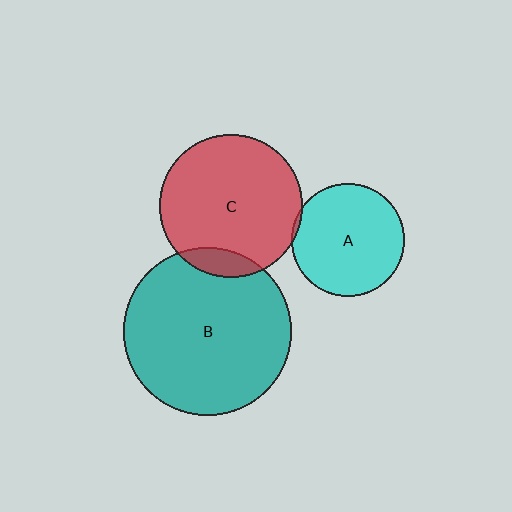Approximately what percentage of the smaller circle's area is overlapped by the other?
Approximately 10%.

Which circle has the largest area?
Circle B (teal).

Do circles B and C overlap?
Yes.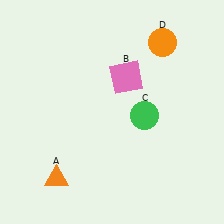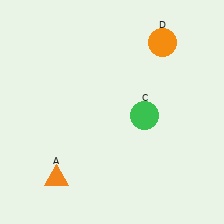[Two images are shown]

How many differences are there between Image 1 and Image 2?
There is 1 difference between the two images.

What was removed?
The pink square (B) was removed in Image 2.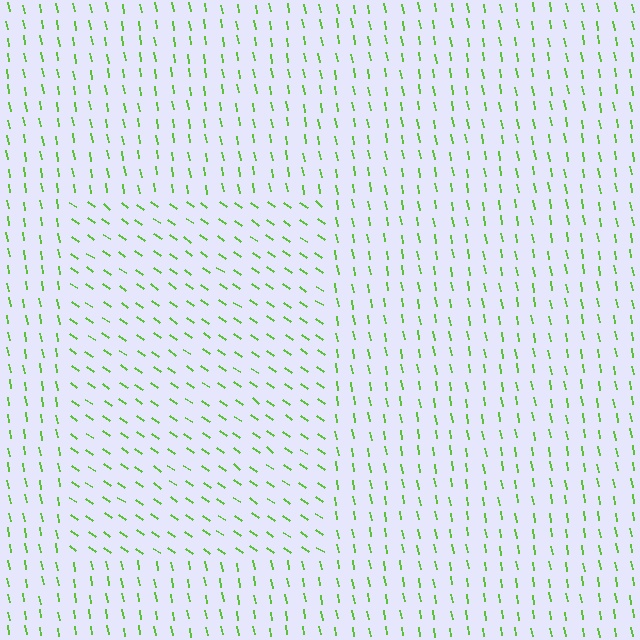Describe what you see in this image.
The image is filled with small lime line segments. A rectangle region in the image has lines oriented differently from the surrounding lines, creating a visible texture boundary.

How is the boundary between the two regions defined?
The boundary is defined purely by a change in line orientation (approximately 45 degrees difference). All lines are the same color and thickness.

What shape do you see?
I see a rectangle.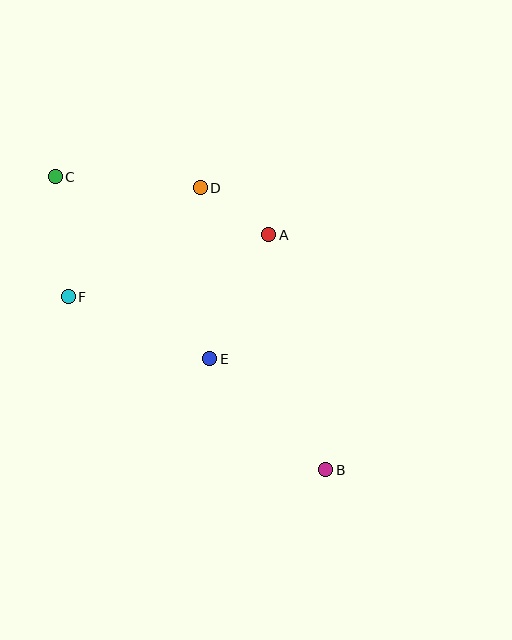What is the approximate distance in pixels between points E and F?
The distance between E and F is approximately 155 pixels.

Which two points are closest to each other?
Points A and D are closest to each other.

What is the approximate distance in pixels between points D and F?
The distance between D and F is approximately 172 pixels.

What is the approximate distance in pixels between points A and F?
The distance between A and F is approximately 210 pixels.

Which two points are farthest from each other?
Points B and C are farthest from each other.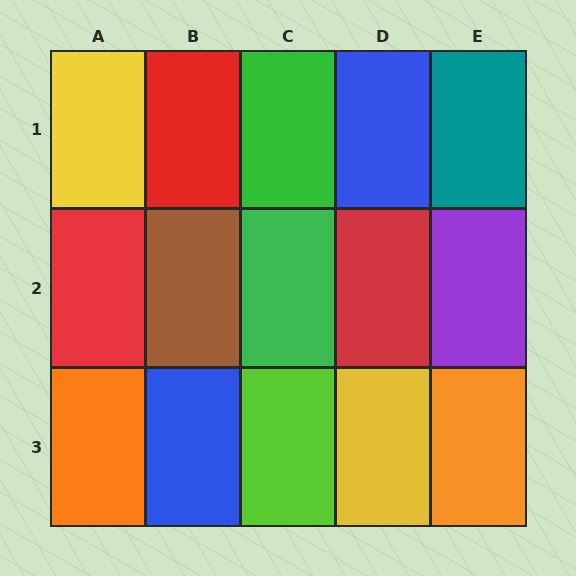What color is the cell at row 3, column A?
Orange.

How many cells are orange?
2 cells are orange.